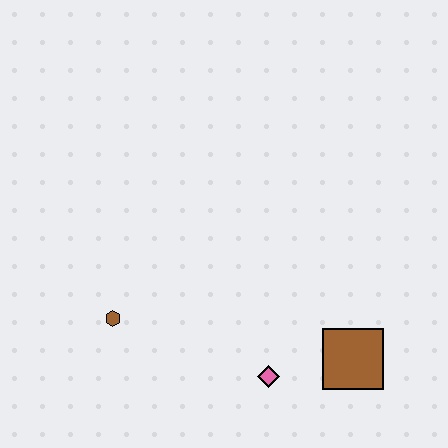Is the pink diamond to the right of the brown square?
No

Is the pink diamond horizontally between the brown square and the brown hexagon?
Yes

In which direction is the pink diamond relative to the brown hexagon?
The pink diamond is to the right of the brown hexagon.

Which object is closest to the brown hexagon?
The pink diamond is closest to the brown hexagon.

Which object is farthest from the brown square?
The brown hexagon is farthest from the brown square.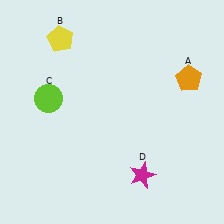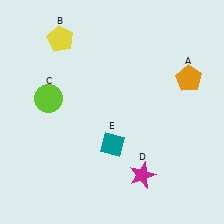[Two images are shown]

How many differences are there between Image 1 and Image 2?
There is 1 difference between the two images.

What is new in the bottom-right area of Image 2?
A teal diamond (E) was added in the bottom-right area of Image 2.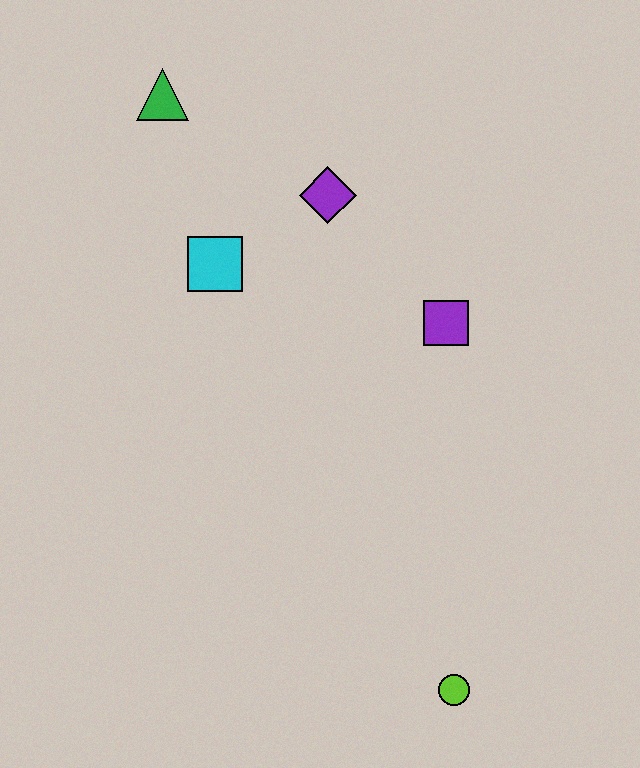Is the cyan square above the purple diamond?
No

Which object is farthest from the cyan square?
The lime circle is farthest from the cyan square.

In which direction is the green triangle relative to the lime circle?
The green triangle is above the lime circle.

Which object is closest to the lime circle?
The purple square is closest to the lime circle.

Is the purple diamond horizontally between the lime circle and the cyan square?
Yes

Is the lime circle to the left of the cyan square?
No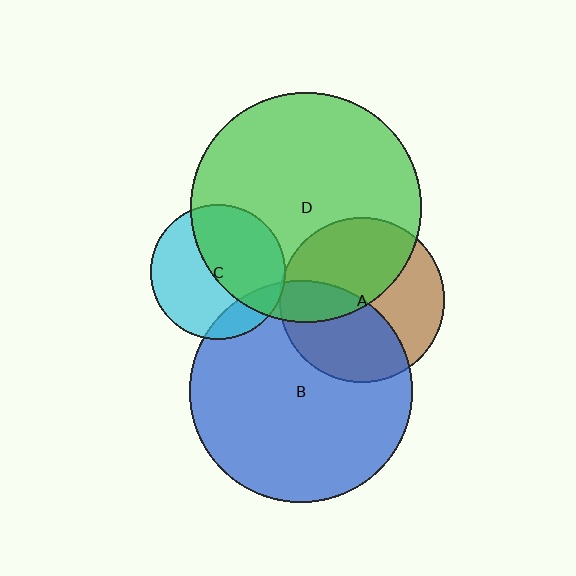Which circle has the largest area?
Circle D (green).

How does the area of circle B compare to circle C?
Approximately 2.7 times.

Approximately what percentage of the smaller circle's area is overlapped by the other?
Approximately 45%.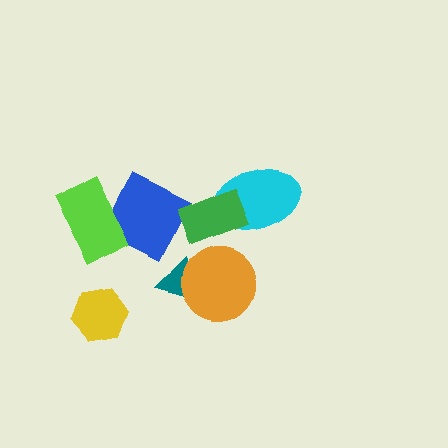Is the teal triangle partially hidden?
Yes, it is partially covered by another shape.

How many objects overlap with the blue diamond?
2 objects overlap with the blue diamond.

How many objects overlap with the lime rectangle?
1 object overlaps with the lime rectangle.